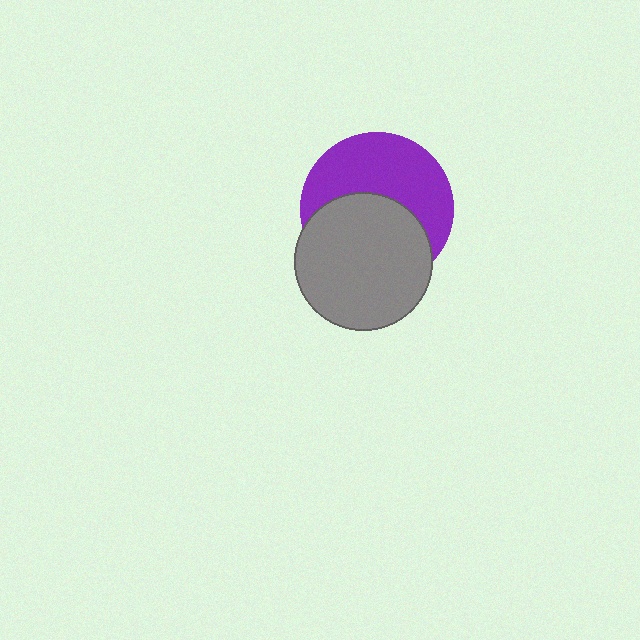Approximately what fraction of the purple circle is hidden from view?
Roughly 49% of the purple circle is hidden behind the gray circle.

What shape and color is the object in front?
The object in front is a gray circle.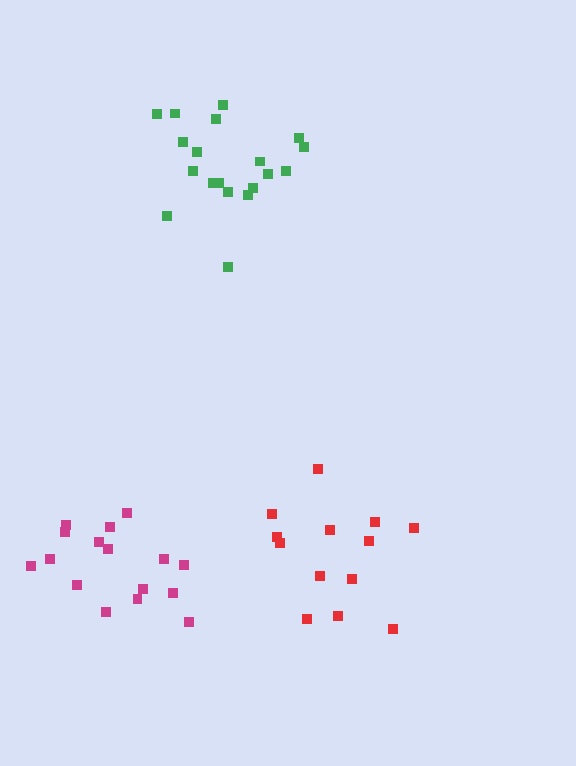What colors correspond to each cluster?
The clusters are colored: red, magenta, green.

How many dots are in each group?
Group 1: 13 dots, Group 2: 16 dots, Group 3: 19 dots (48 total).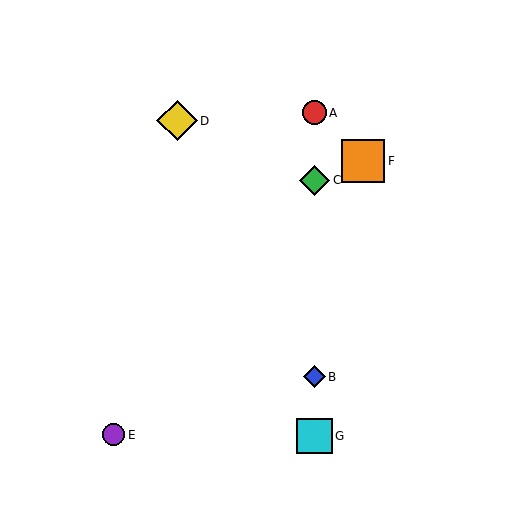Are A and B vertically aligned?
Yes, both are at x≈315.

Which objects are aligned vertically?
Objects A, B, C, G are aligned vertically.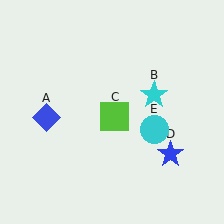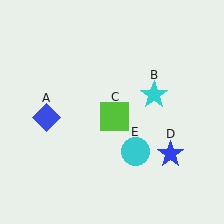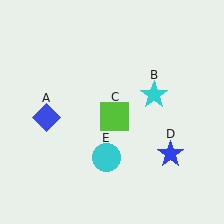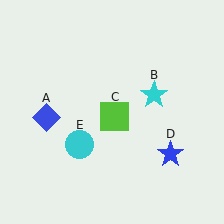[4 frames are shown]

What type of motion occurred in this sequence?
The cyan circle (object E) rotated clockwise around the center of the scene.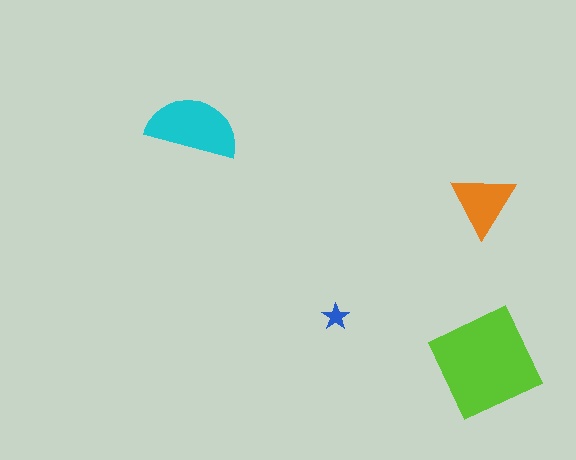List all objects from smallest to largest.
The blue star, the orange triangle, the cyan semicircle, the lime square.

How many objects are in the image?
There are 4 objects in the image.